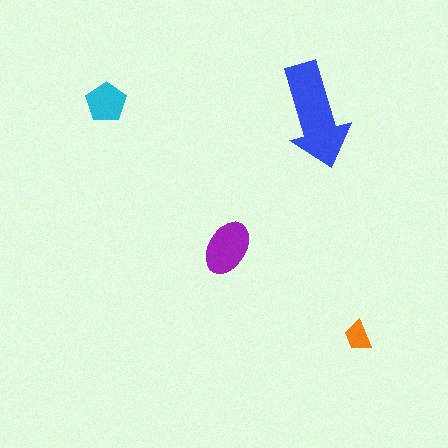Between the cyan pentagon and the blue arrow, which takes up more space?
The blue arrow.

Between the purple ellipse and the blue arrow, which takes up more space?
The blue arrow.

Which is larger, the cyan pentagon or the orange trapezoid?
The cyan pentagon.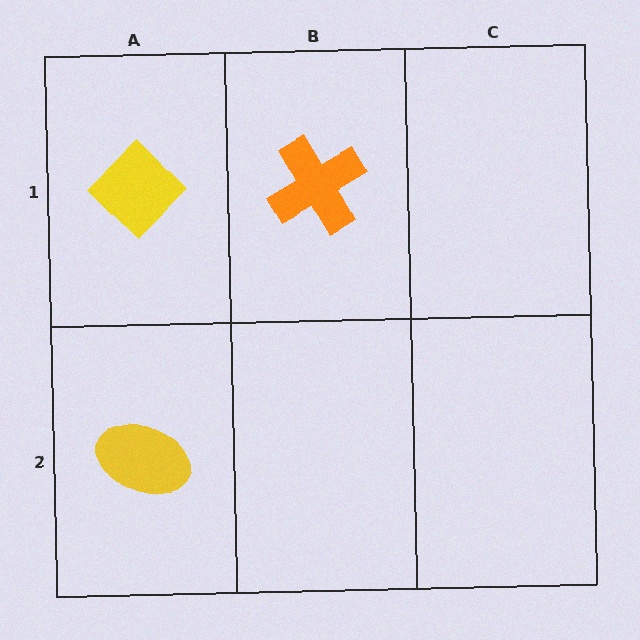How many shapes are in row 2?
1 shape.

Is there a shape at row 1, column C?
No, that cell is empty.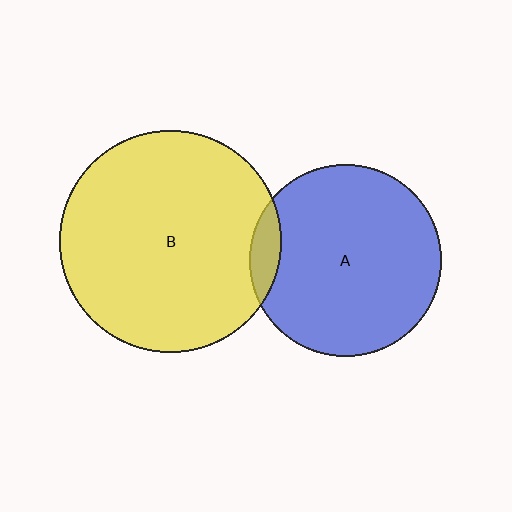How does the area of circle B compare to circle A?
Approximately 1.3 times.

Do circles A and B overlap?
Yes.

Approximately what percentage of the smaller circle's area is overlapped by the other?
Approximately 10%.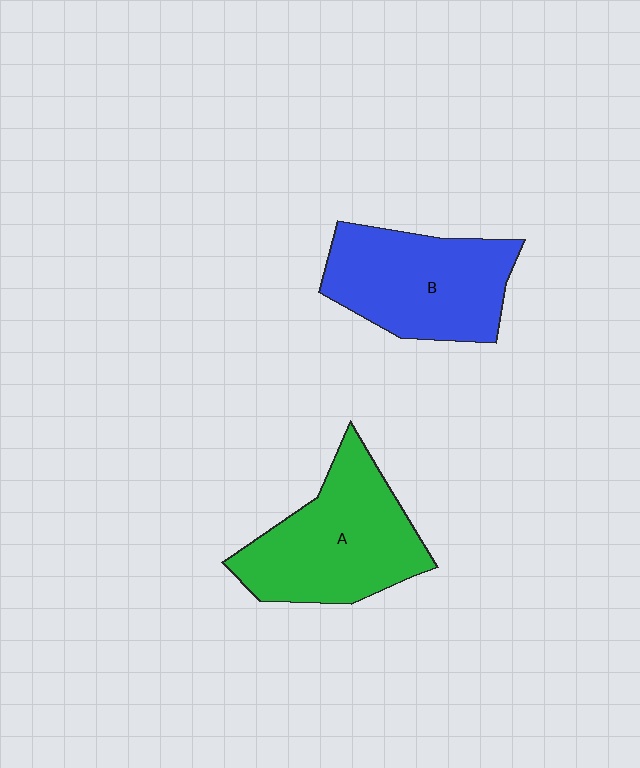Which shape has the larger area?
Shape A (green).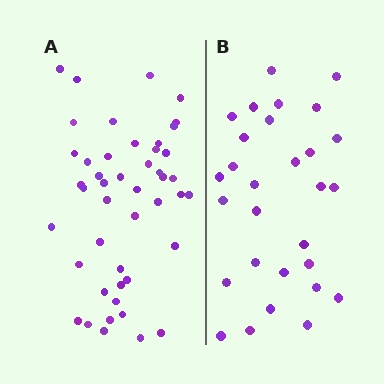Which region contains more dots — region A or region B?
Region A (the left region) has more dots.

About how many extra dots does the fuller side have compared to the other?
Region A has approximately 15 more dots than region B.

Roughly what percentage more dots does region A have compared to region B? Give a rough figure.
About 60% more.